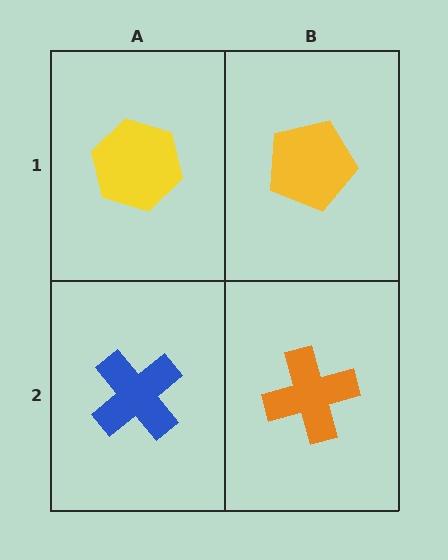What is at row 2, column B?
An orange cross.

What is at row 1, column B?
A yellow pentagon.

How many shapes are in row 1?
2 shapes.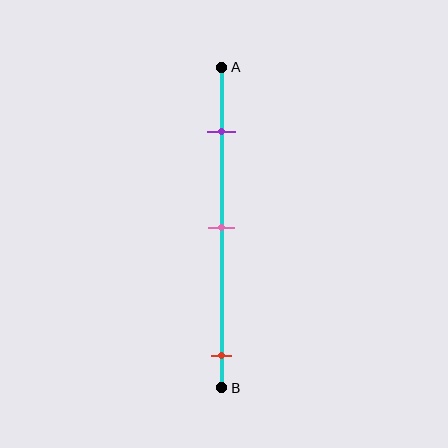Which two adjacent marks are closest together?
The purple and pink marks are the closest adjacent pair.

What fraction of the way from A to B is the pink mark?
The pink mark is approximately 50% (0.5) of the way from A to B.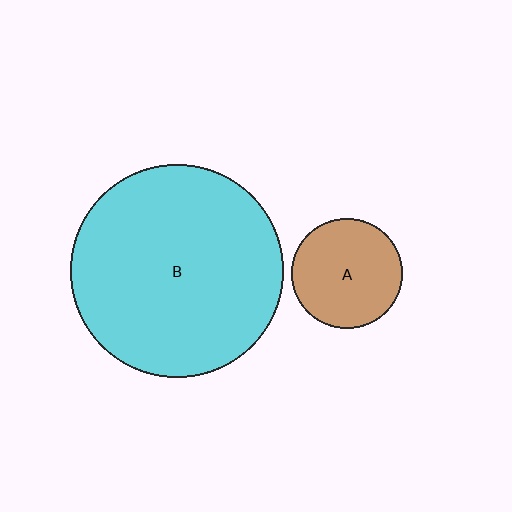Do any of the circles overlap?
No, none of the circles overlap.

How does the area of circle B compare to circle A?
Approximately 3.7 times.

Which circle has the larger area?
Circle B (cyan).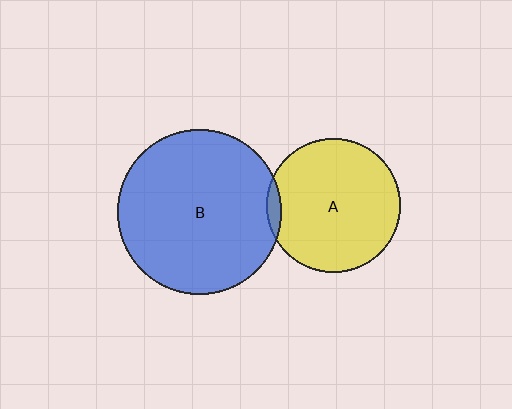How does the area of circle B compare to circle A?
Approximately 1.5 times.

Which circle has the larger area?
Circle B (blue).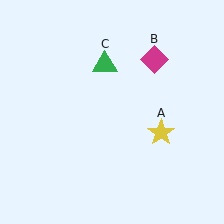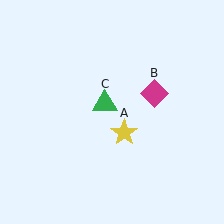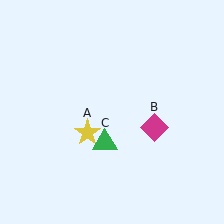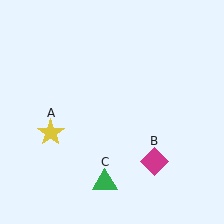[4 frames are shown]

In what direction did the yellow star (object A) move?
The yellow star (object A) moved left.